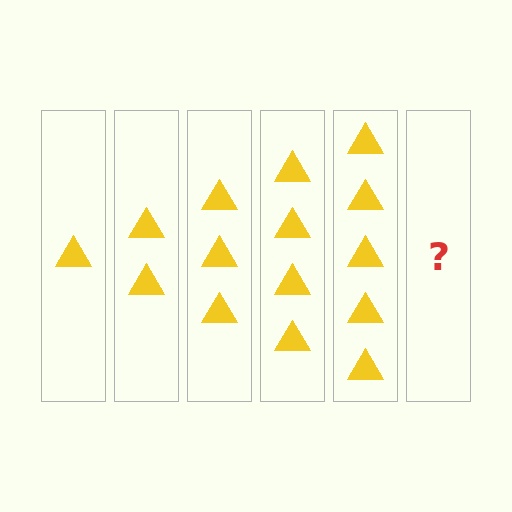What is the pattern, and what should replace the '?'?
The pattern is that each step adds one more triangle. The '?' should be 6 triangles.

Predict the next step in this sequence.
The next step is 6 triangles.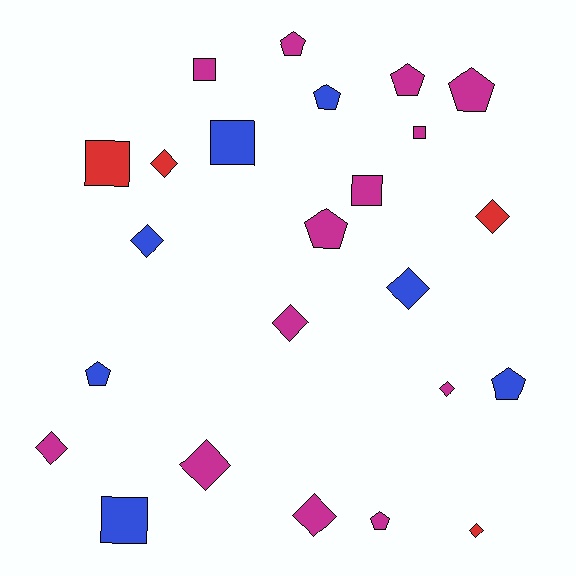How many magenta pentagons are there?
There are 5 magenta pentagons.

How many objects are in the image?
There are 24 objects.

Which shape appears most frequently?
Diamond, with 10 objects.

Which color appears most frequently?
Magenta, with 13 objects.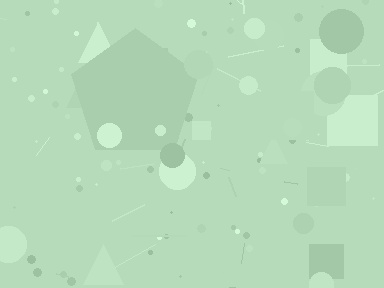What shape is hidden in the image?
A pentagon is hidden in the image.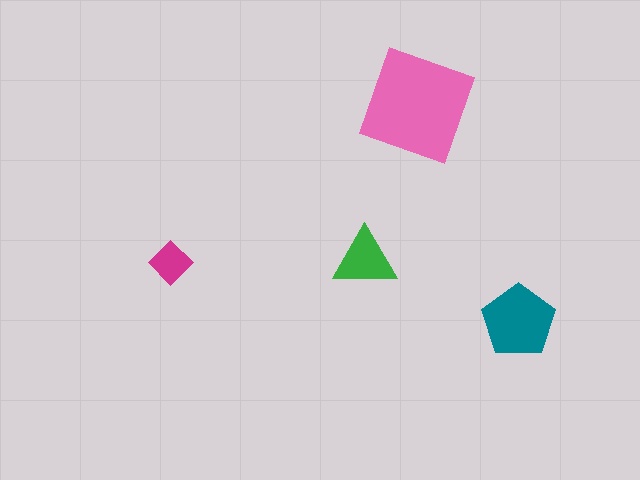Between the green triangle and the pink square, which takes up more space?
The pink square.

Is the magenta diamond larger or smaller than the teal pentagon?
Smaller.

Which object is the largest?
The pink square.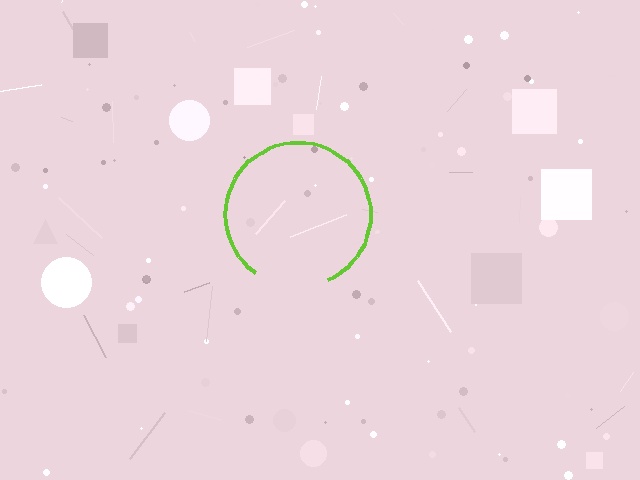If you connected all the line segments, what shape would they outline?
They would outline a circle.